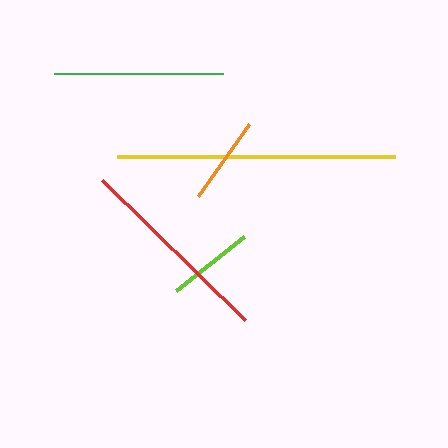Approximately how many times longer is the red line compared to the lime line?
The red line is approximately 2.3 times the length of the lime line.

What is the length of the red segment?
The red segment is approximately 201 pixels long.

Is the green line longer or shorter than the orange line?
The green line is longer than the orange line.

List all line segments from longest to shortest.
From longest to shortest: yellow, red, green, orange, lime.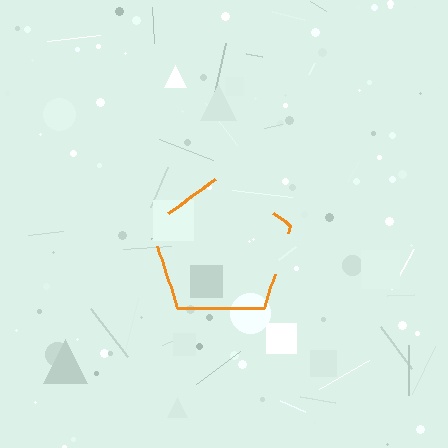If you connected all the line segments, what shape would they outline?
They would outline a pentagon.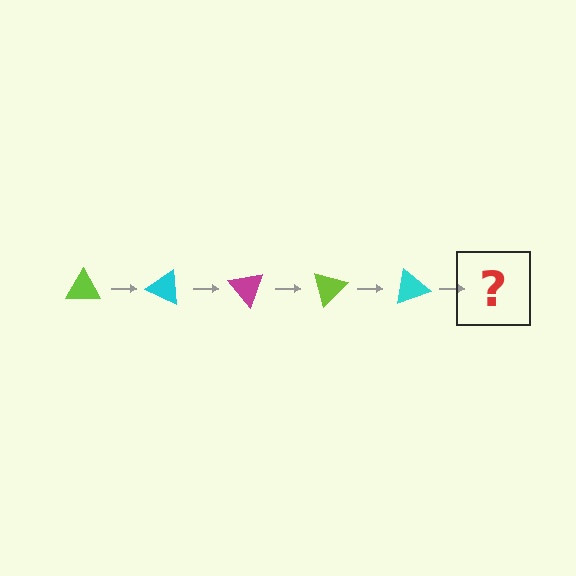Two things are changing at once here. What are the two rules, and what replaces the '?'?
The two rules are that it rotates 25 degrees each step and the color cycles through lime, cyan, and magenta. The '?' should be a magenta triangle, rotated 125 degrees from the start.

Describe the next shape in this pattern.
It should be a magenta triangle, rotated 125 degrees from the start.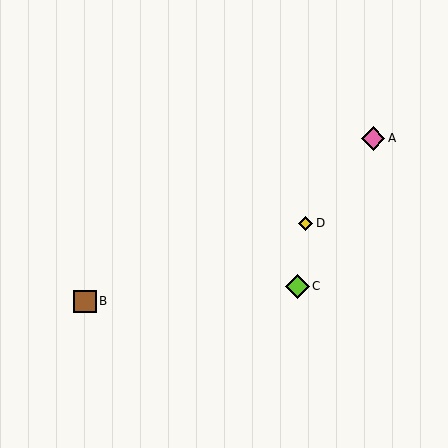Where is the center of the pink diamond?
The center of the pink diamond is at (373, 138).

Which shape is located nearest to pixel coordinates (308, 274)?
The lime diamond (labeled C) at (297, 286) is nearest to that location.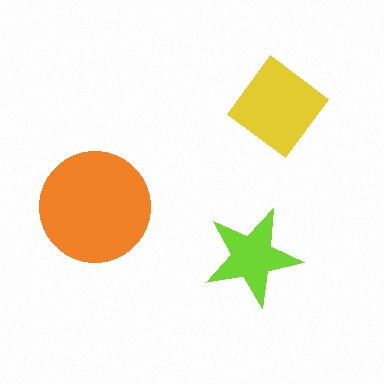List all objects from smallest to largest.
The lime star, the yellow diamond, the orange circle.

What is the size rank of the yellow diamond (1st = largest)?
2nd.